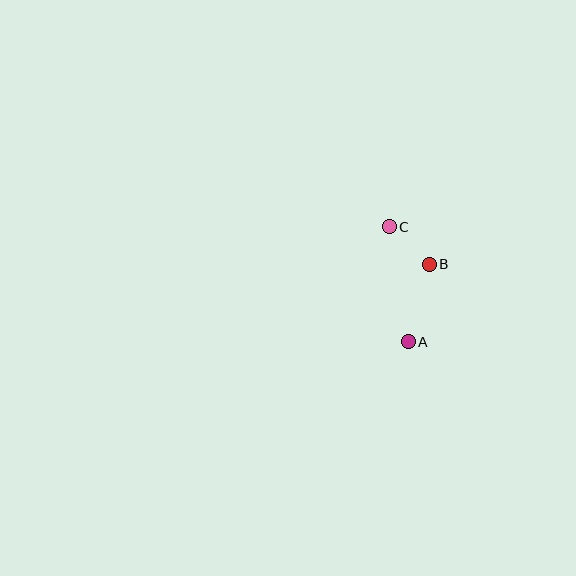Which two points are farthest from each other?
Points A and C are farthest from each other.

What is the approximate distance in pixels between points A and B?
The distance between A and B is approximately 80 pixels.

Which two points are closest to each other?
Points B and C are closest to each other.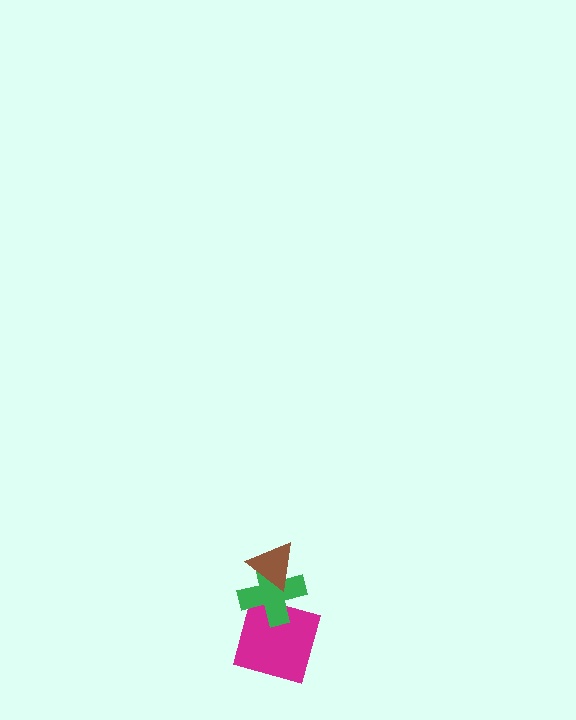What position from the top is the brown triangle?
The brown triangle is 1st from the top.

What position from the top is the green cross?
The green cross is 2nd from the top.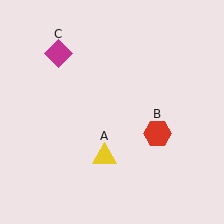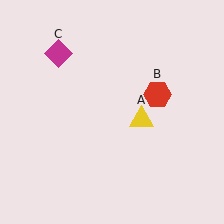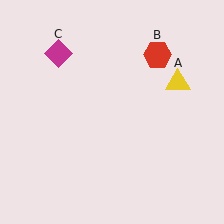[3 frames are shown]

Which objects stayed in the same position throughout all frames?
Magenta diamond (object C) remained stationary.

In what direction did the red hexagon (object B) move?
The red hexagon (object B) moved up.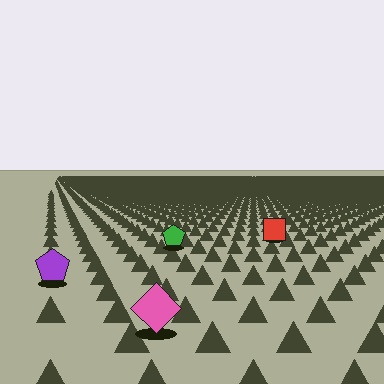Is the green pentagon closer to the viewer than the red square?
Yes. The green pentagon is closer — you can tell from the texture gradient: the ground texture is coarser near it.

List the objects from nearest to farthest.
From nearest to farthest: the pink diamond, the purple pentagon, the green pentagon, the red square.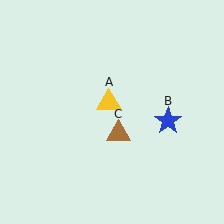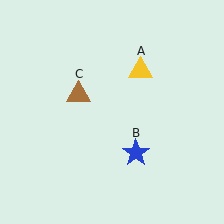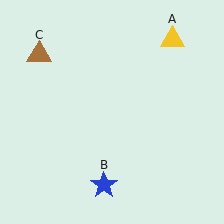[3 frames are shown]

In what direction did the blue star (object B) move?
The blue star (object B) moved down and to the left.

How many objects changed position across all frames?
3 objects changed position: yellow triangle (object A), blue star (object B), brown triangle (object C).